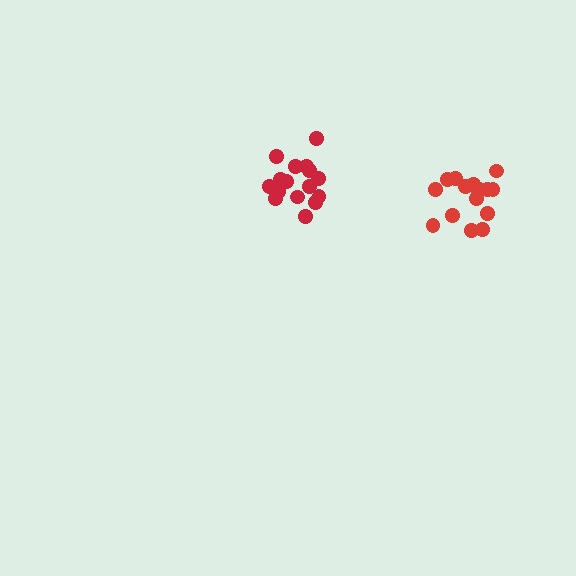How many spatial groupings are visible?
There are 2 spatial groupings.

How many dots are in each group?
Group 1: 16 dots, Group 2: 15 dots (31 total).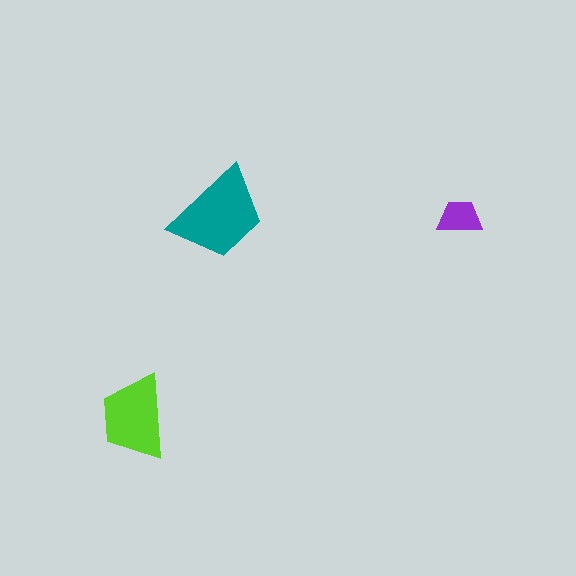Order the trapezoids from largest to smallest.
the teal one, the lime one, the purple one.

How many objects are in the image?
There are 3 objects in the image.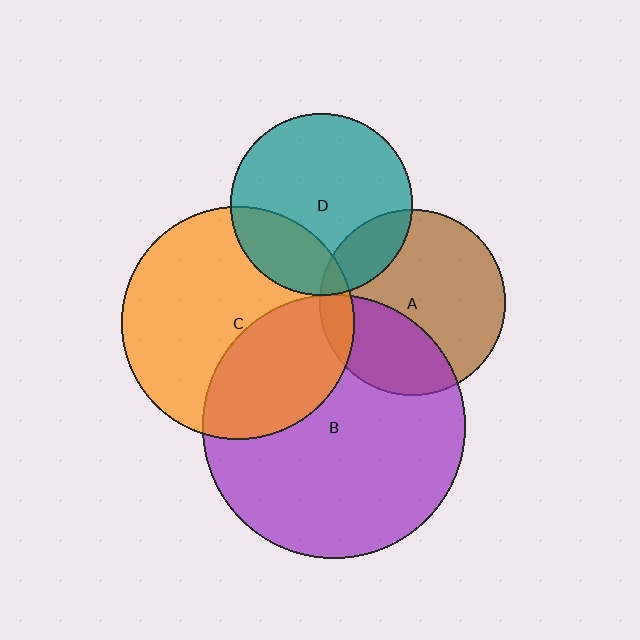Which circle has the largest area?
Circle B (purple).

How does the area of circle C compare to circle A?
Approximately 1.6 times.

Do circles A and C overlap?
Yes.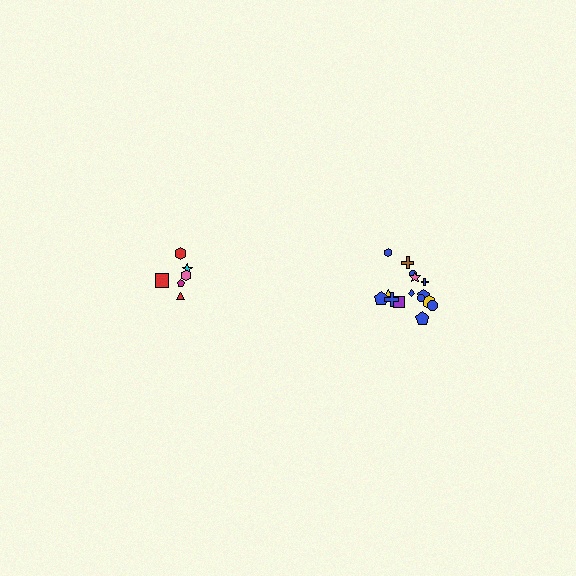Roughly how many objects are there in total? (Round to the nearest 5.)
Roughly 20 objects in total.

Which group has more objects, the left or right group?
The right group.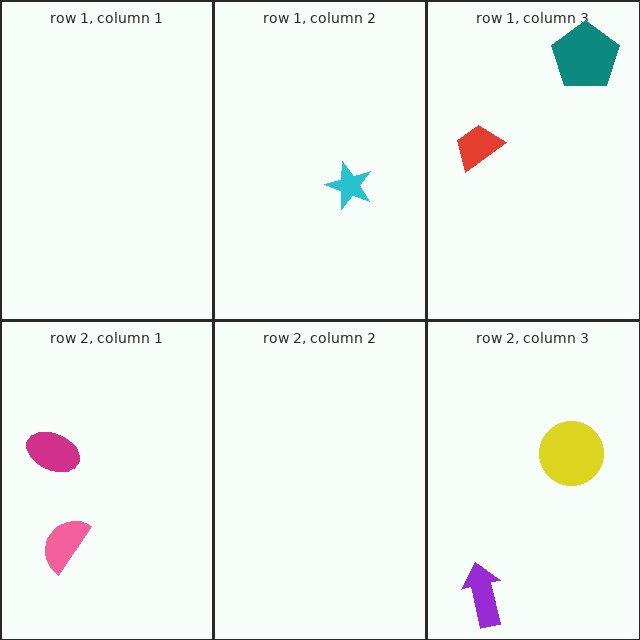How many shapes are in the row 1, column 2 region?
1.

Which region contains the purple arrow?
The row 2, column 3 region.